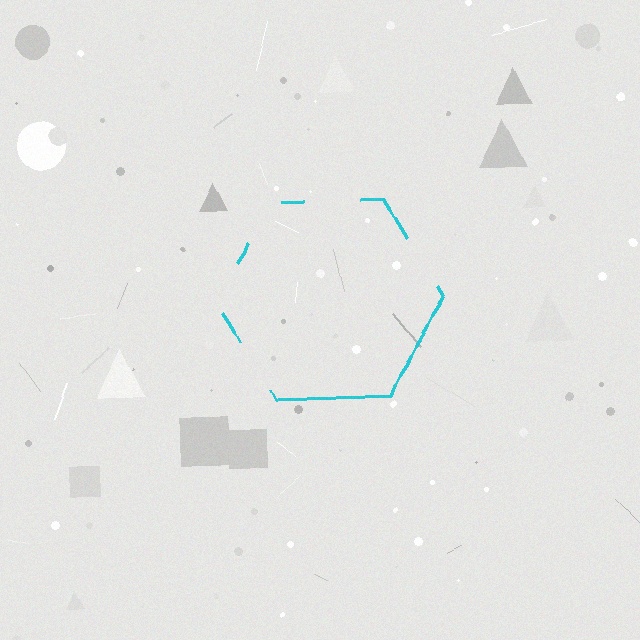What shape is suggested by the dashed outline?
The dashed outline suggests a hexagon.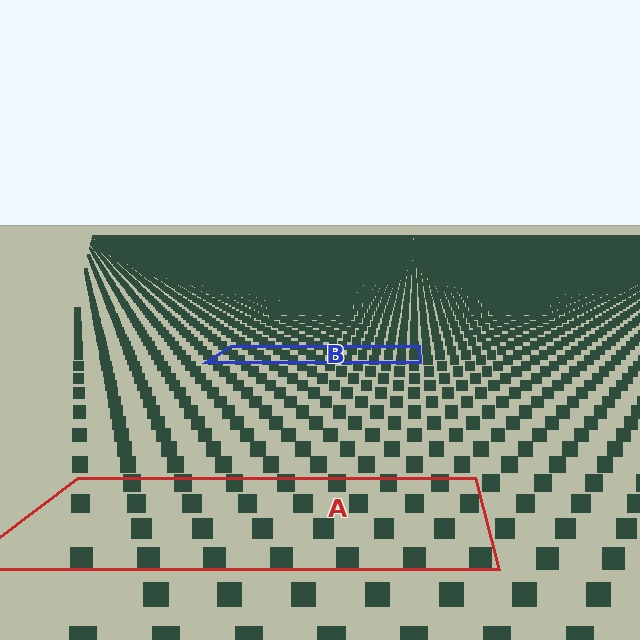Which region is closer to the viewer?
Region A is closer. The texture elements there are larger and more spread out.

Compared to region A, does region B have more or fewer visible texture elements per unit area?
Region B has more texture elements per unit area — they are packed more densely because it is farther away.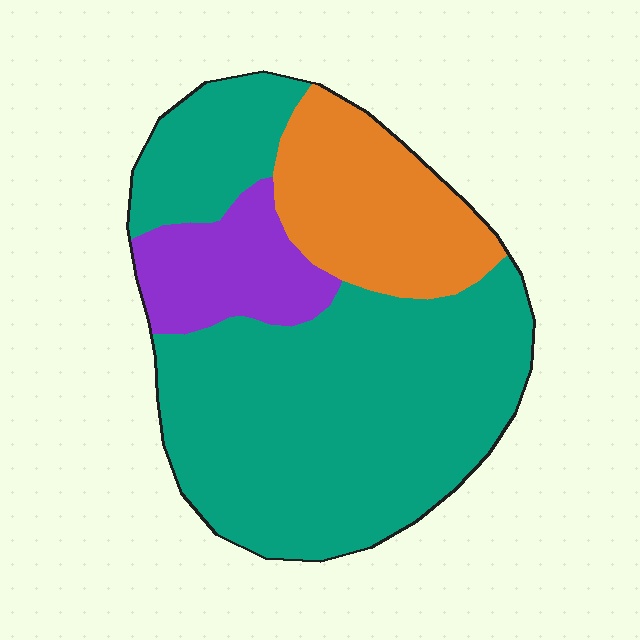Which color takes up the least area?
Purple, at roughly 15%.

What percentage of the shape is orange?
Orange covers 21% of the shape.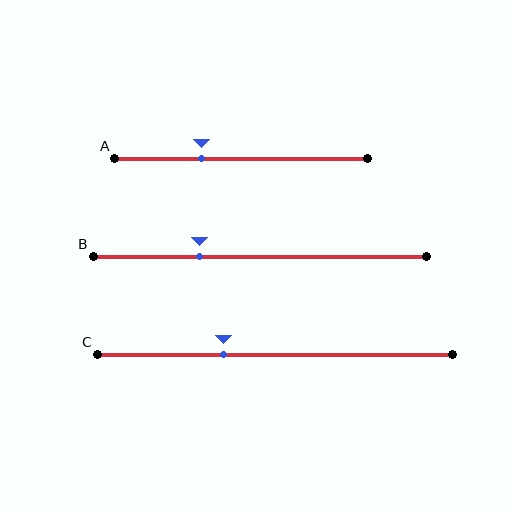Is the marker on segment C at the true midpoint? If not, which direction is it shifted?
No, the marker on segment C is shifted to the left by about 14% of the segment length.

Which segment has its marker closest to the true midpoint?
Segment C has its marker closest to the true midpoint.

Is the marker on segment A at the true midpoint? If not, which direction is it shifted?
No, the marker on segment A is shifted to the left by about 16% of the segment length.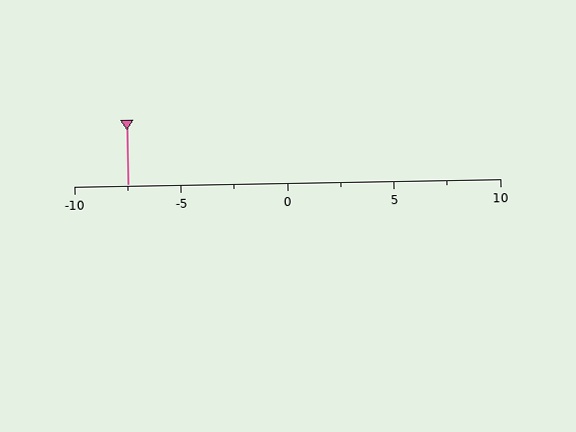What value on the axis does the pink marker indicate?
The marker indicates approximately -7.5.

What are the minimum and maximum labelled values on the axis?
The axis runs from -10 to 10.